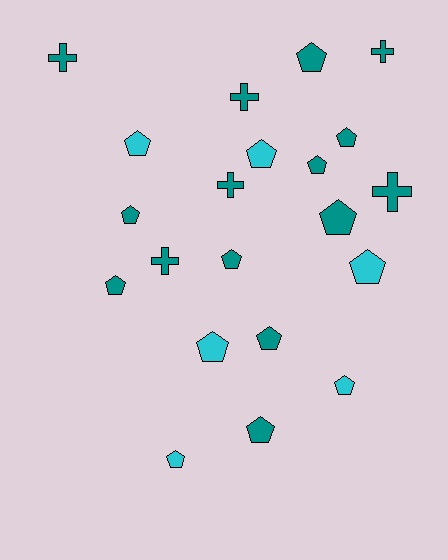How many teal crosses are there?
There are 6 teal crosses.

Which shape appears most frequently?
Pentagon, with 15 objects.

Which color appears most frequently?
Teal, with 15 objects.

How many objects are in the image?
There are 21 objects.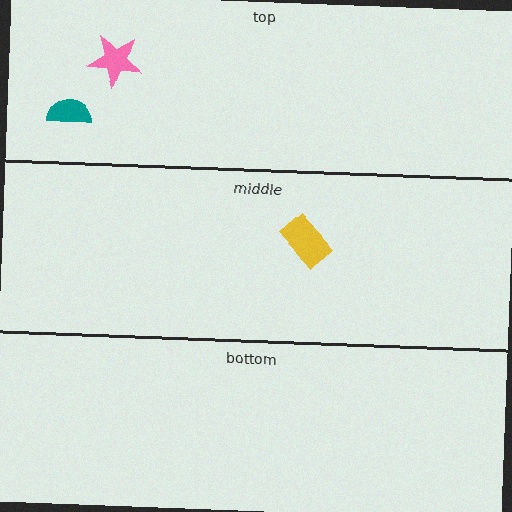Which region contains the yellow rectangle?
The middle region.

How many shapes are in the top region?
2.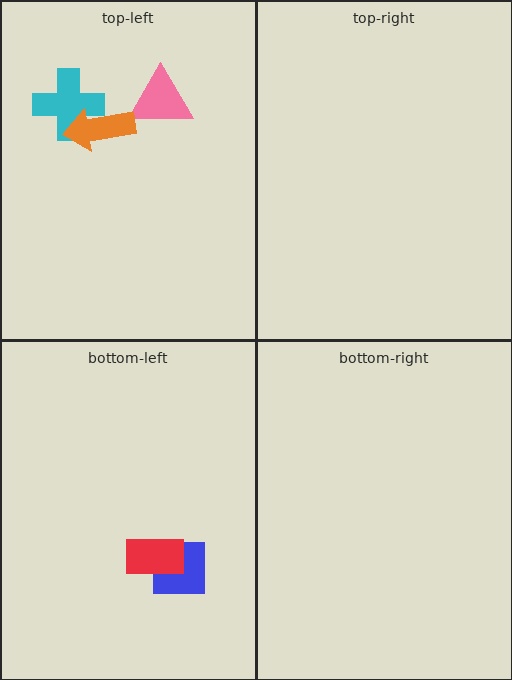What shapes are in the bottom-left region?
The blue square, the red rectangle.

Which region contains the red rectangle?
The bottom-left region.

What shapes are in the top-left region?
The pink triangle, the cyan cross, the orange arrow.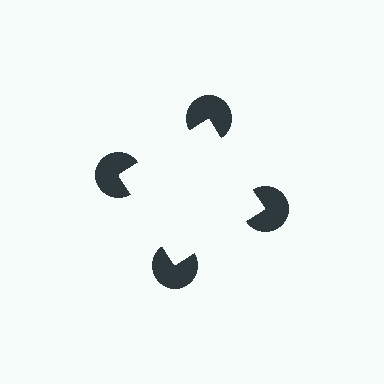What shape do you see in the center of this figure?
An illusory square — its edges are inferred from the aligned wedge cuts in the pac-man discs, not physically drawn.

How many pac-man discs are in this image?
There are 4 — one at each vertex of the illusory square.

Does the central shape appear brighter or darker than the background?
It typically appears slightly brighter than the background, even though no actual brightness change is drawn.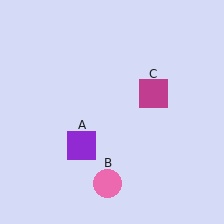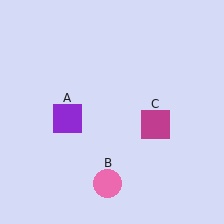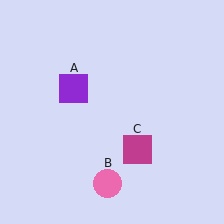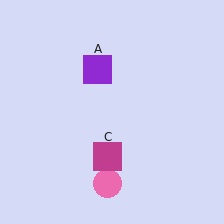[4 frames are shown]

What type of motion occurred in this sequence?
The purple square (object A), magenta square (object C) rotated clockwise around the center of the scene.